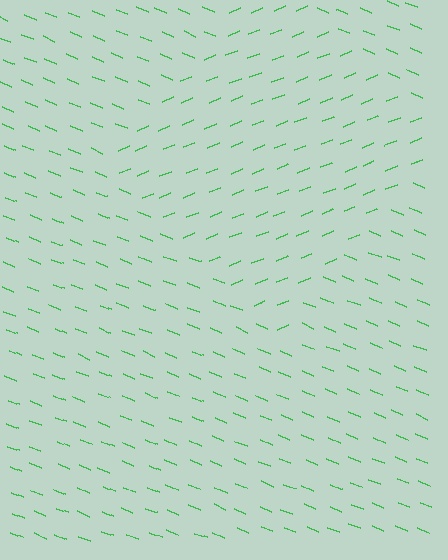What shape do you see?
I see a diamond.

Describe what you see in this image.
The image is filled with small green line segments. A diamond region in the image has lines oriented differently from the surrounding lines, creating a visible texture boundary.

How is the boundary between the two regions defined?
The boundary is defined purely by a change in line orientation (approximately 45 degrees difference). All lines are the same color and thickness.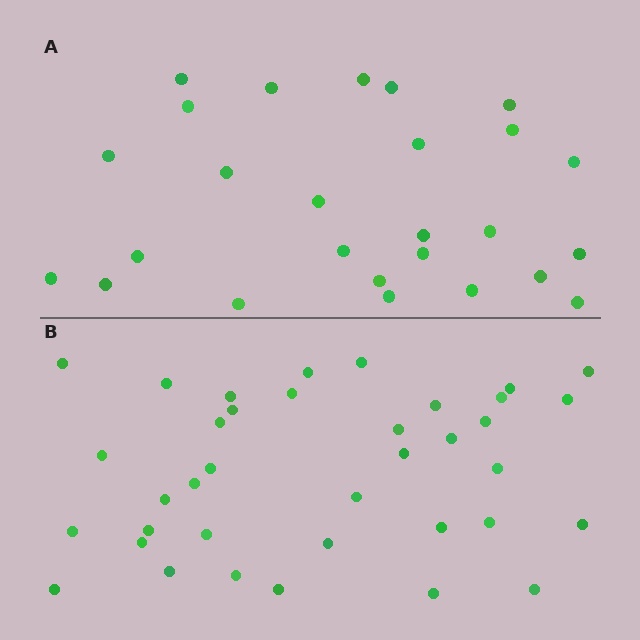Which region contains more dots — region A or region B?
Region B (the bottom region) has more dots.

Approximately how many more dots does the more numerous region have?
Region B has roughly 12 or so more dots than region A.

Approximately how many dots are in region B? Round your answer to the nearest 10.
About 40 dots. (The exact count is 37, which rounds to 40.)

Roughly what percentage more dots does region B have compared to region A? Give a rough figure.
About 40% more.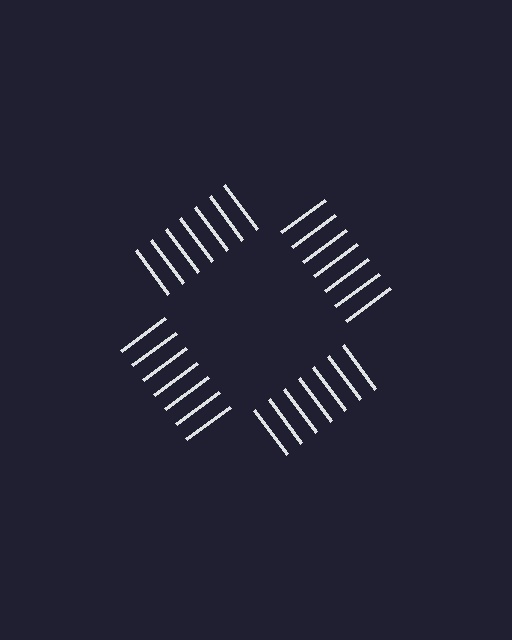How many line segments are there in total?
28 — 7 along each of the 4 edges.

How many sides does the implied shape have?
4 sides — the line-ends trace a square.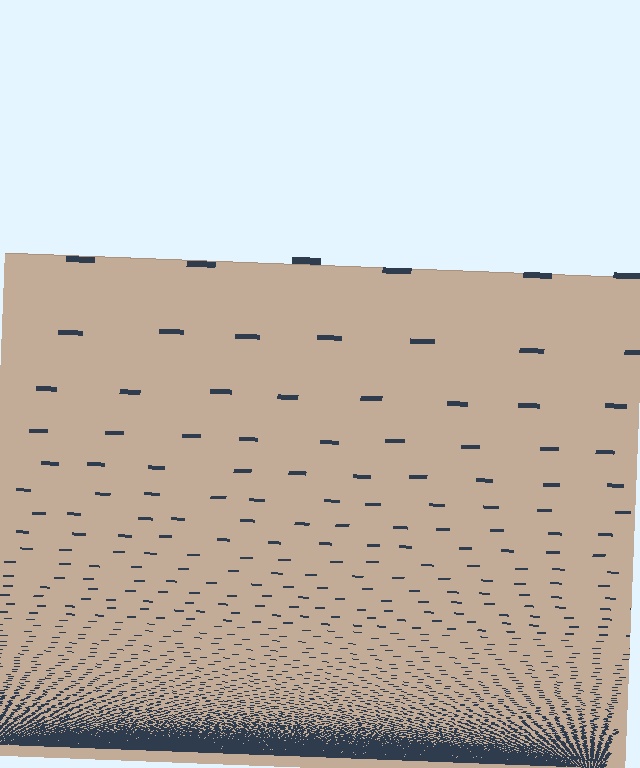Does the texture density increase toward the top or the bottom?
Density increases toward the bottom.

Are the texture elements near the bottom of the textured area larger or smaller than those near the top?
Smaller. The gradient is inverted — elements near the bottom are smaller and denser.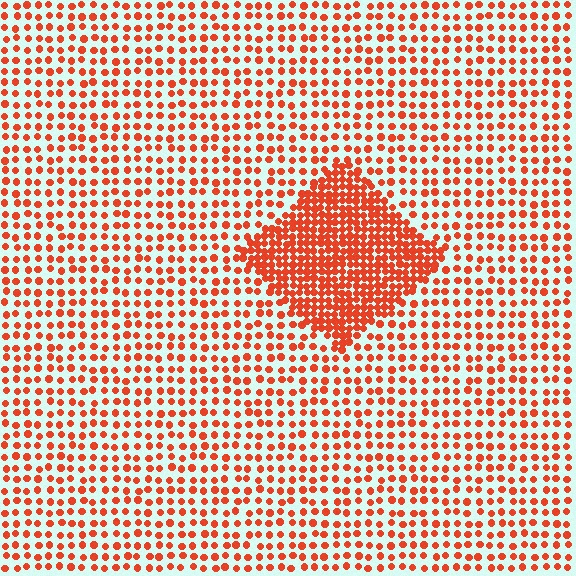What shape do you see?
I see a diamond.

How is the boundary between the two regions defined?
The boundary is defined by a change in element density (approximately 2.4x ratio). All elements are the same color, size, and shape.